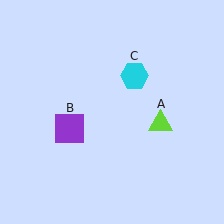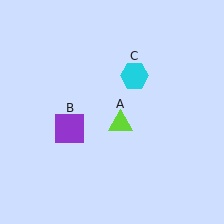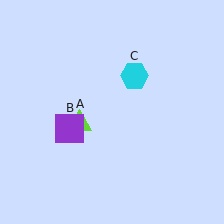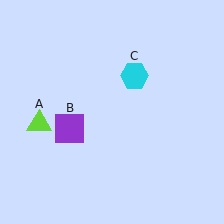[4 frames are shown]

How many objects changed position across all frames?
1 object changed position: lime triangle (object A).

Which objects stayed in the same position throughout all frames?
Purple square (object B) and cyan hexagon (object C) remained stationary.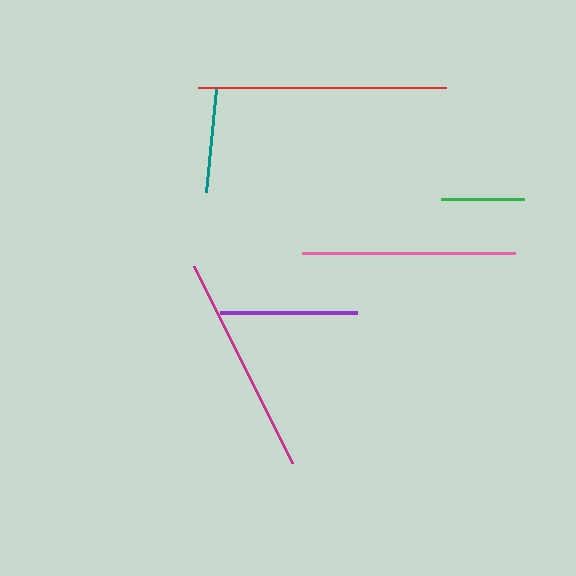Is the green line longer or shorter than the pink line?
The pink line is longer than the green line.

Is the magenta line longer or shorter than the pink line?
The magenta line is longer than the pink line.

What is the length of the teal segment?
The teal segment is approximately 103 pixels long.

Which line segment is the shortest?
The green line is the shortest at approximately 83 pixels.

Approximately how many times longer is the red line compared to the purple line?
The red line is approximately 1.8 times the length of the purple line.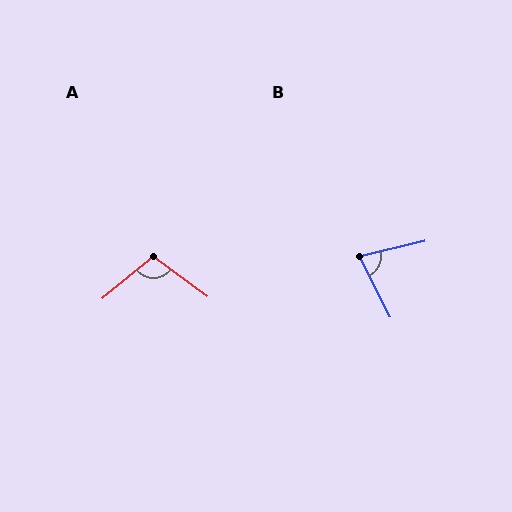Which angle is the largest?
A, at approximately 103 degrees.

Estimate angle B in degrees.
Approximately 77 degrees.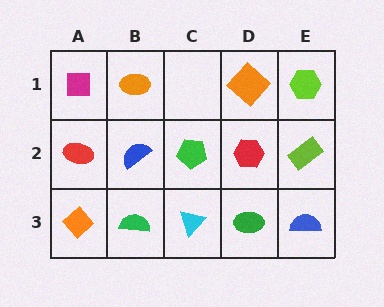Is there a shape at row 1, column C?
No, that cell is empty.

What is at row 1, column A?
A magenta square.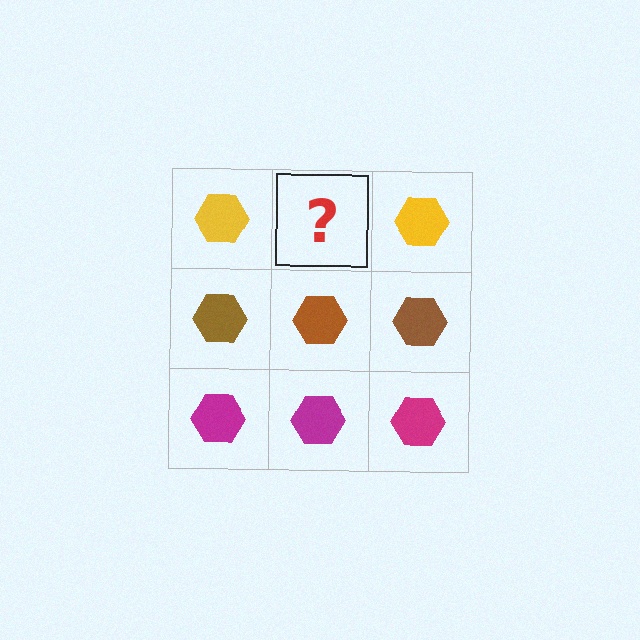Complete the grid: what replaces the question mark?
The question mark should be replaced with a yellow hexagon.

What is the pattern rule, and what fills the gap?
The rule is that each row has a consistent color. The gap should be filled with a yellow hexagon.